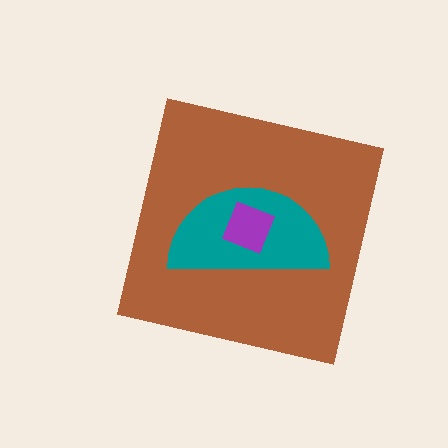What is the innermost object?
The purple square.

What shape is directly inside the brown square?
The teal semicircle.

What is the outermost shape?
The brown square.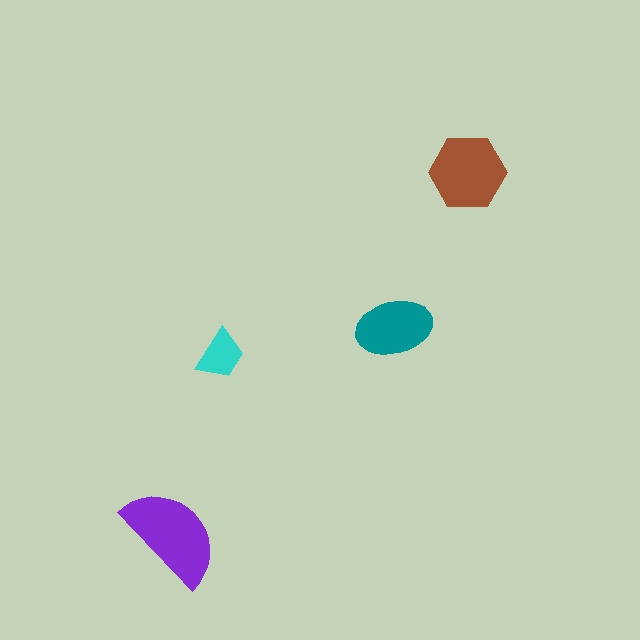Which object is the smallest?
The cyan trapezoid.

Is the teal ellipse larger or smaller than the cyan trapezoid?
Larger.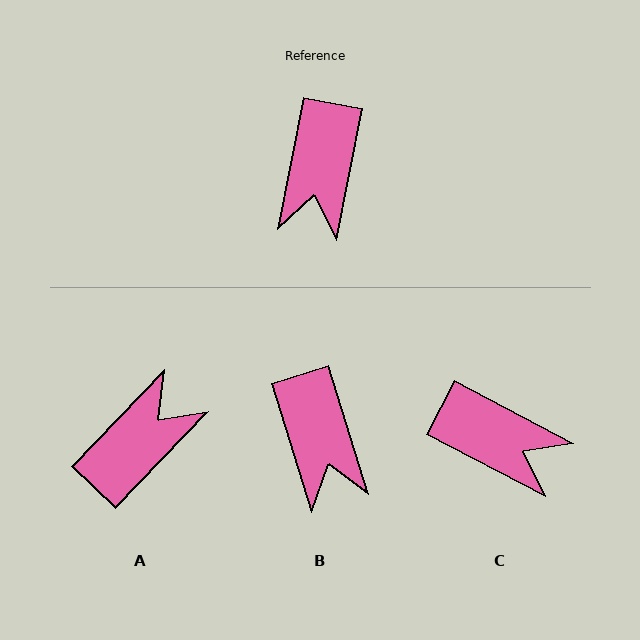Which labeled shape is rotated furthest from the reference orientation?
A, about 147 degrees away.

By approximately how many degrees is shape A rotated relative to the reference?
Approximately 147 degrees counter-clockwise.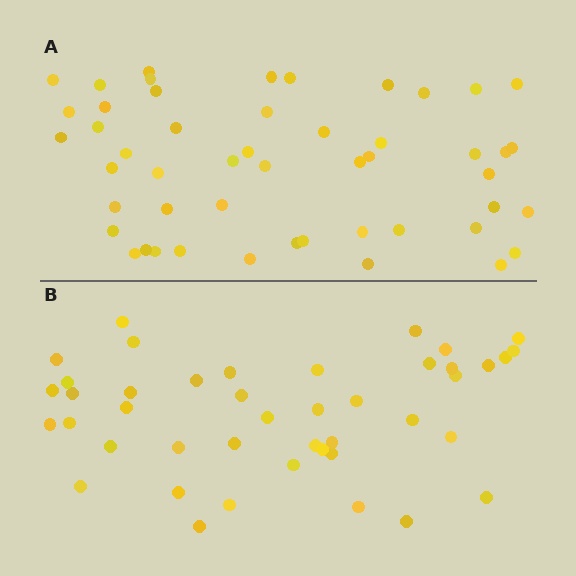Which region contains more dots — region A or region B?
Region A (the top region) has more dots.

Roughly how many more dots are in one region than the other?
Region A has roughly 8 or so more dots than region B.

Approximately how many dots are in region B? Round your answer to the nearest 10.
About 40 dots. (The exact count is 43, which rounds to 40.)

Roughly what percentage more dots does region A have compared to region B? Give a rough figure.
About 15% more.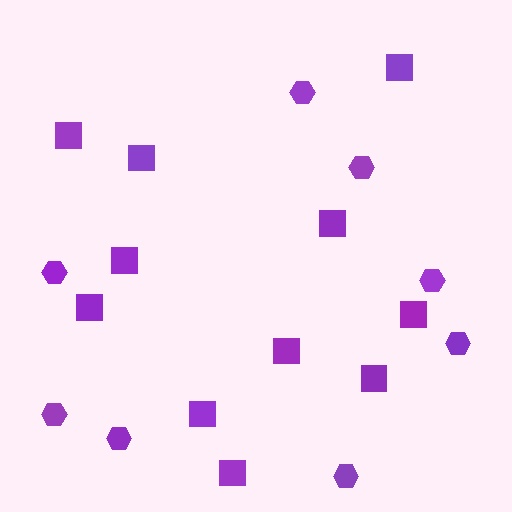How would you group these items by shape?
There are 2 groups: one group of hexagons (8) and one group of squares (11).